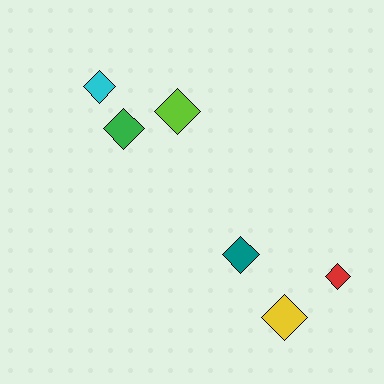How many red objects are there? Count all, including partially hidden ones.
There is 1 red object.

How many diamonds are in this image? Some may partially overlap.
There are 6 diamonds.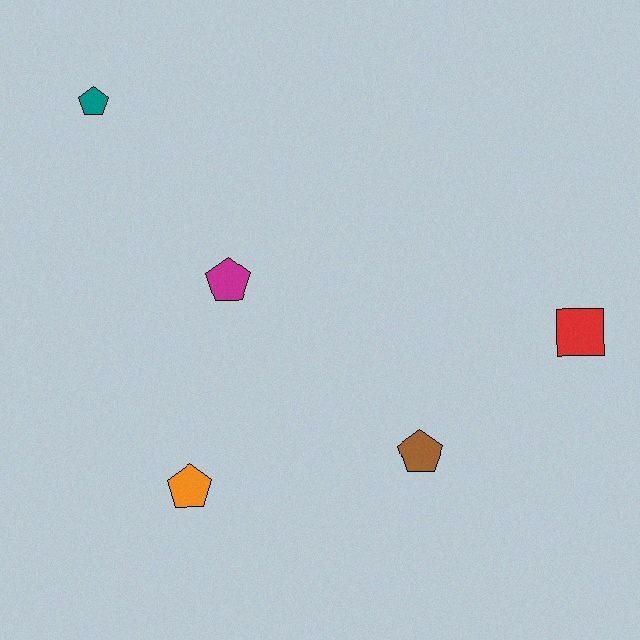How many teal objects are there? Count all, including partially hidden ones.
There is 1 teal object.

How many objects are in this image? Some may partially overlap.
There are 5 objects.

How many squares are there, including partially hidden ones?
There is 1 square.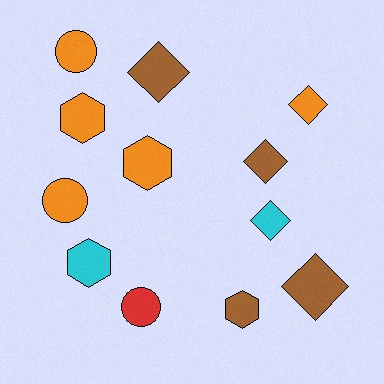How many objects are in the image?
There are 12 objects.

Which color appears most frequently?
Orange, with 5 objects.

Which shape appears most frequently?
Diamond, with 5 objects.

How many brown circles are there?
There are no brown circles.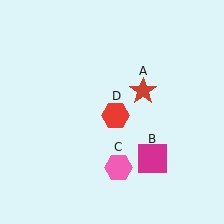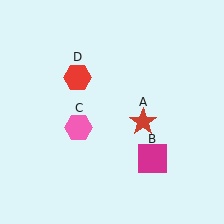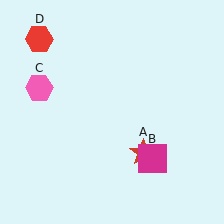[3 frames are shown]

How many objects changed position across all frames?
3 objects changed position: red star (object A), pink hexagon (object C), red hexagon (object D).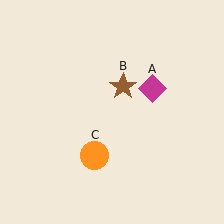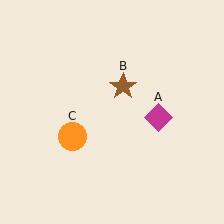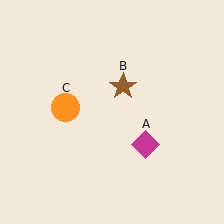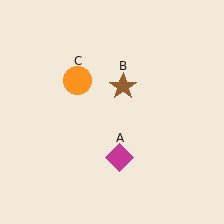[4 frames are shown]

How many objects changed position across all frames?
2 objects changed position: magenta diamond (object A), orange circle (object C).